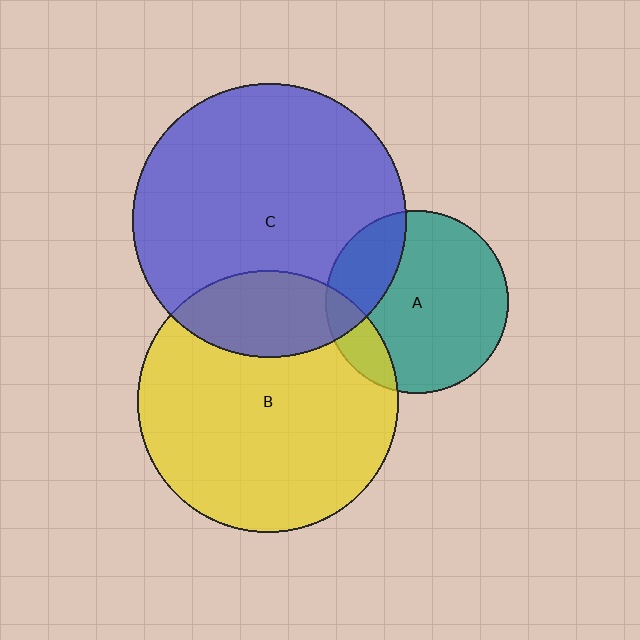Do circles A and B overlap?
Yes.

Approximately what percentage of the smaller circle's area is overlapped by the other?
Approximately 15%.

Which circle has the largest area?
Circle C (blue).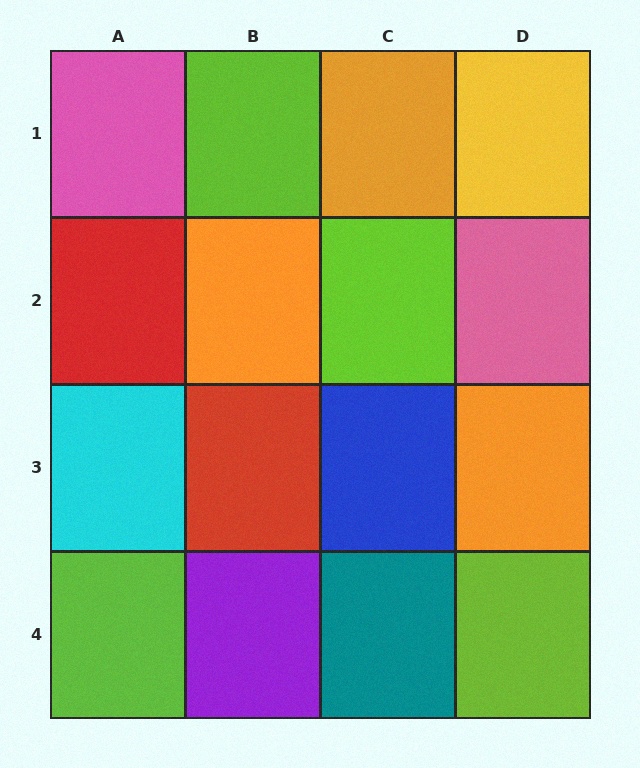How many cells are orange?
3 cells are orange.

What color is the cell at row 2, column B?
Orange.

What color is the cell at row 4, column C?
Teal.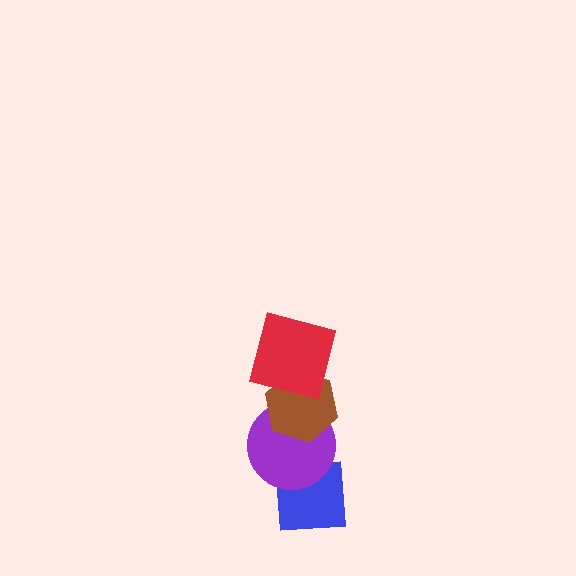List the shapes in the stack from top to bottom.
From top to bottom: the red square, the brown hexagon, the purple circle, the blue square.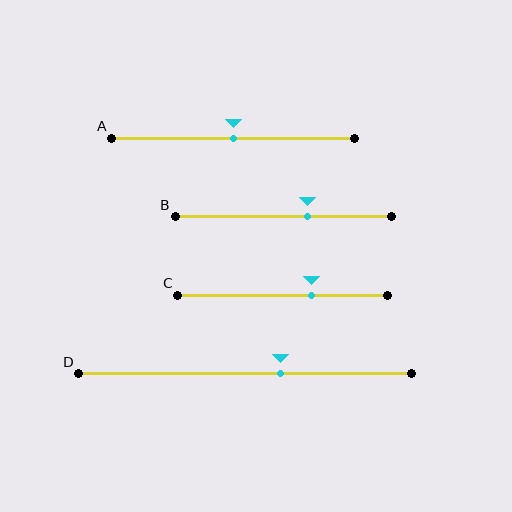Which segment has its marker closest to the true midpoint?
Segment A has its marker closest to the true midpoint.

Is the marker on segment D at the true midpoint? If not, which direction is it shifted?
No, the marker on segment D is shifted to the right by about 11% of the segment length.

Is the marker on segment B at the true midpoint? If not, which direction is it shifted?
No, the marker on segment B is shifted to the right by about 11% of the segment length.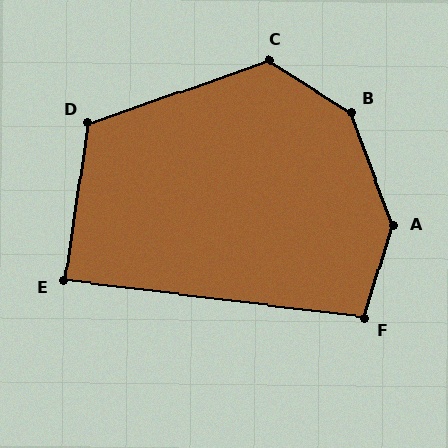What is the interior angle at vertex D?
Approximately 118 degrees (obtuse).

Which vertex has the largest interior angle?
A, at approximately 143 degrees.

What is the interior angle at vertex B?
Approximately 143 degrees (obtuse).